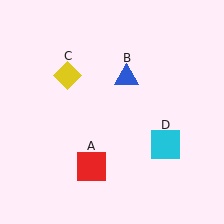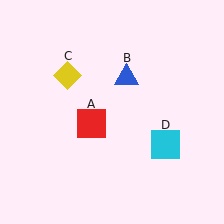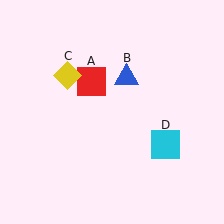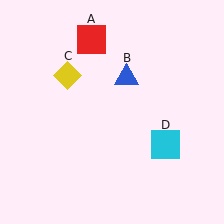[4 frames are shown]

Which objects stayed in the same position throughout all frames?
Blue triangle (object B) and yellow diamond (object C) and cyan square (object D) remained stationary.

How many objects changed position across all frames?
1 object changed position: red square (object A).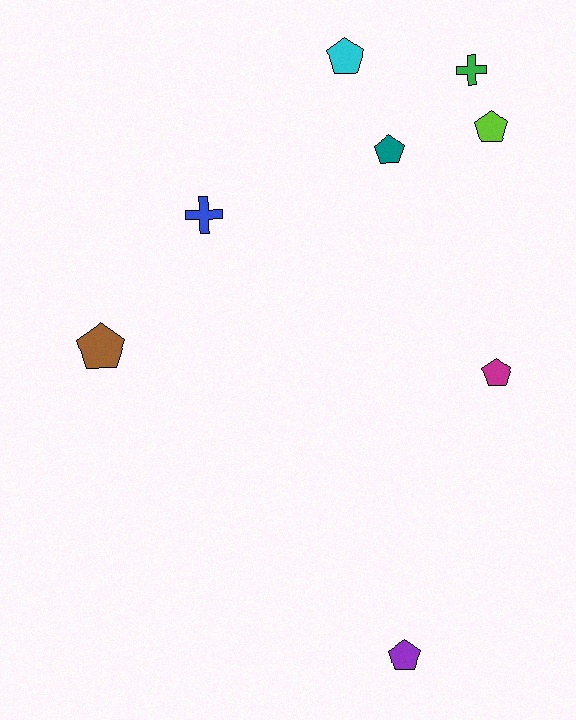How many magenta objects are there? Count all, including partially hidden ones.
There is 1 magenta object.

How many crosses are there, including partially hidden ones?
There are 2 crosses.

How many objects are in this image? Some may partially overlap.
There are 8 objects.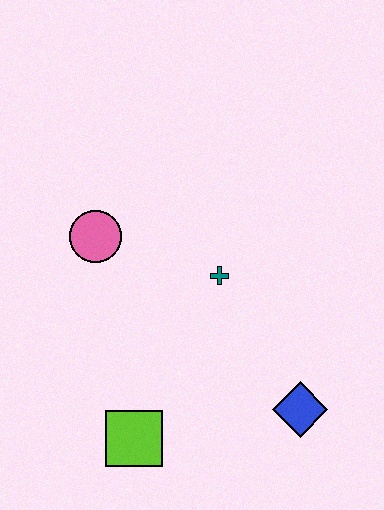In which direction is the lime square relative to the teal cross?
The lime square is below the teal cross.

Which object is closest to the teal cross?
The pink circle is closest to the teal cross.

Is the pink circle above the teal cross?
Yes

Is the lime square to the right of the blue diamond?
No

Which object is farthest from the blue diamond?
The pink circle is farthest from the blue diamond.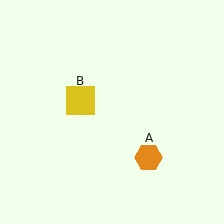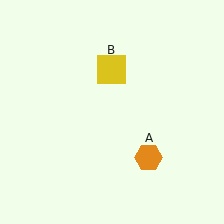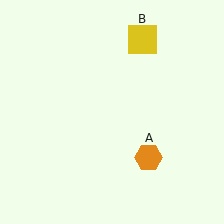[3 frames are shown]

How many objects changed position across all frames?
1 object changed position: yellow square (object B).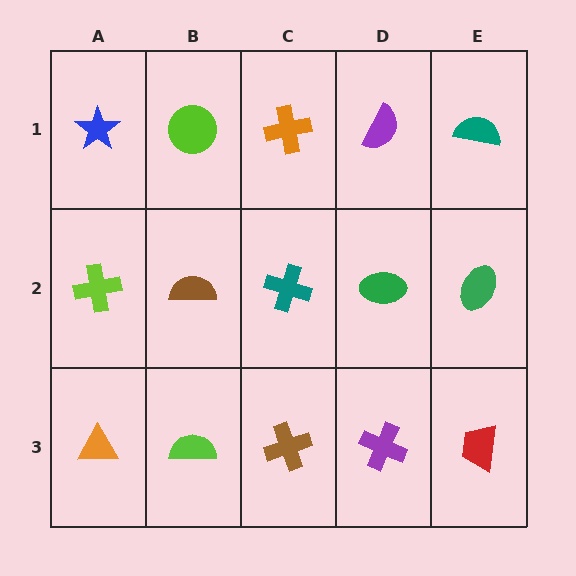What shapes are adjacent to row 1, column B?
A brown semicircle (row 2, column B), a blue star (row 1, column A), an orange cross (row 1, column C).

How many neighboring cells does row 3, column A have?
2.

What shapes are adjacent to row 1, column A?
A lime cross (row 2, column A), a lime circle (row 1, column B).